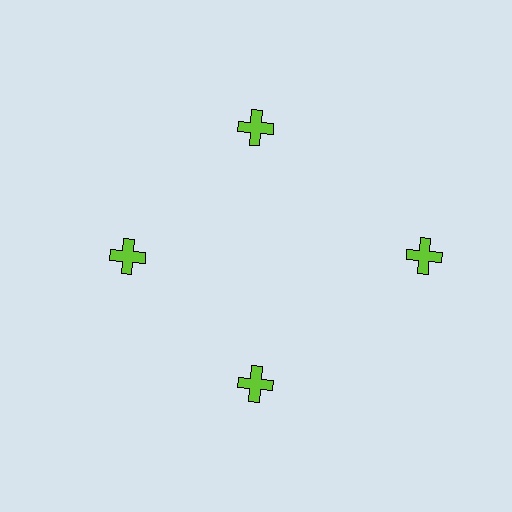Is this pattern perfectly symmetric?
No. The 4 lime crosses are arranged in a ring, but one element near the 3 o'clock position is pushed outward from the center, breaking the 4-fold rotational symmetry.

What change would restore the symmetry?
The symmetry would be restored by moving it inward, back onto the ring so that all 4 crosses sit at equal angles and equal distance from the center.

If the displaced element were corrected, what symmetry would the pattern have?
It would have 4-fold rotational symmetry — the pattern would map onto itself every 90 degrees.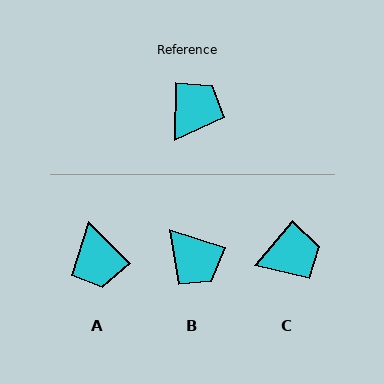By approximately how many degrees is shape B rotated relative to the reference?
Approximately 107 degrees clockwise.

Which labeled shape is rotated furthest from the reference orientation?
A, about 134 degrees away.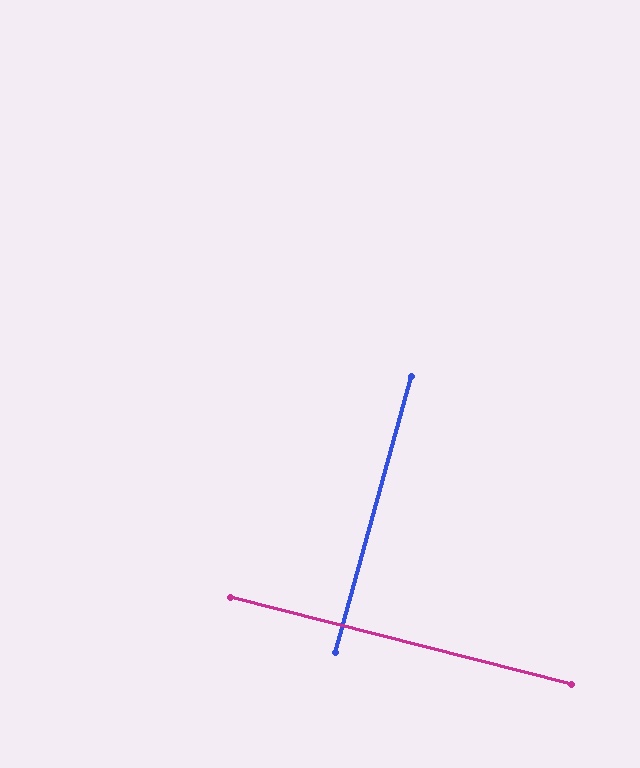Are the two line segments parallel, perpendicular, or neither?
Perpendicular — they meet at approximately 89°.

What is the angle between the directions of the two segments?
Approximately 89 degrees.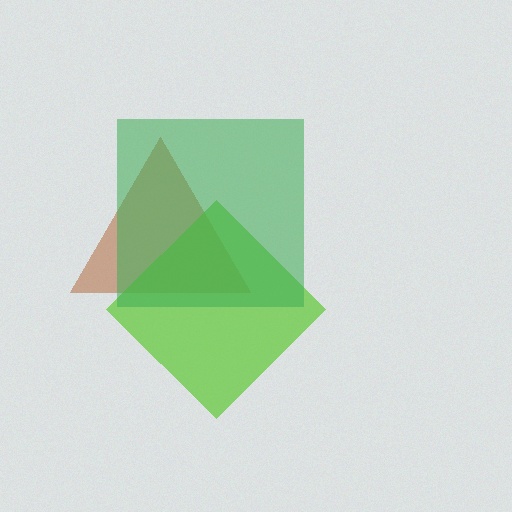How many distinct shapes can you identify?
There are 3 distinct shapes: a brown triangle, a lime diamond, a green square.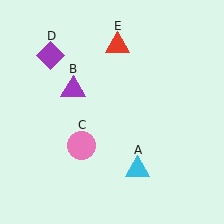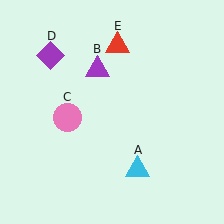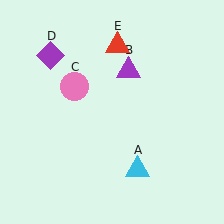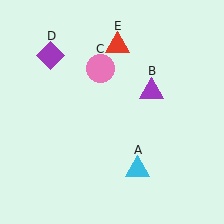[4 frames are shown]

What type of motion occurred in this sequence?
The purple triangle (object B), pink circle (object C) rotated clockwise around the center of the scene.